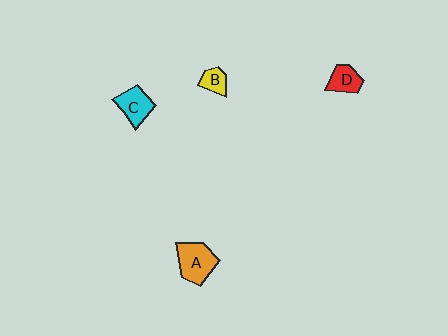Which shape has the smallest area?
Shape B (yellow).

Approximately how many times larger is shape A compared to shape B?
Approximately 2.3 times.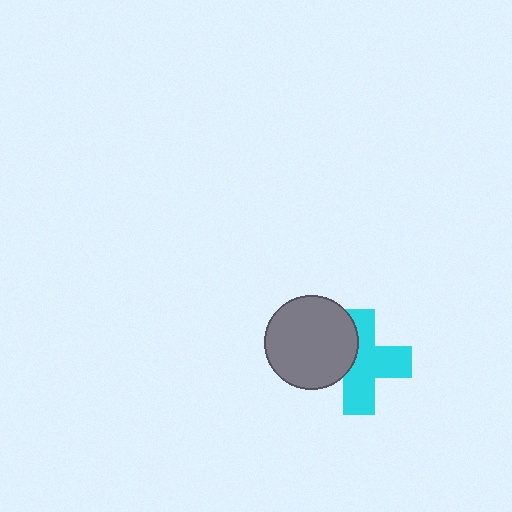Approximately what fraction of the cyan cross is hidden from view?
Roughly 34% of the cyan cross is hidden behind the gray circle.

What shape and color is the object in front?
The object in front is a gray circle.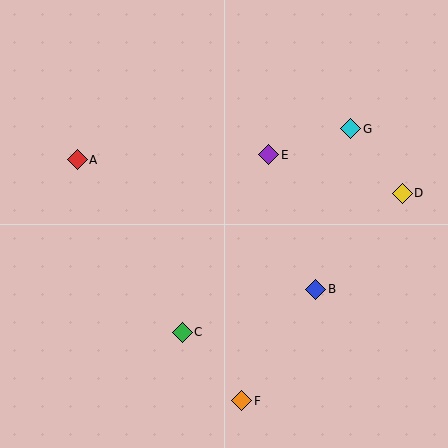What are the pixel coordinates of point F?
Point F is at (242, 401).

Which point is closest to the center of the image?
Point E at (269, 155) is closest to the center.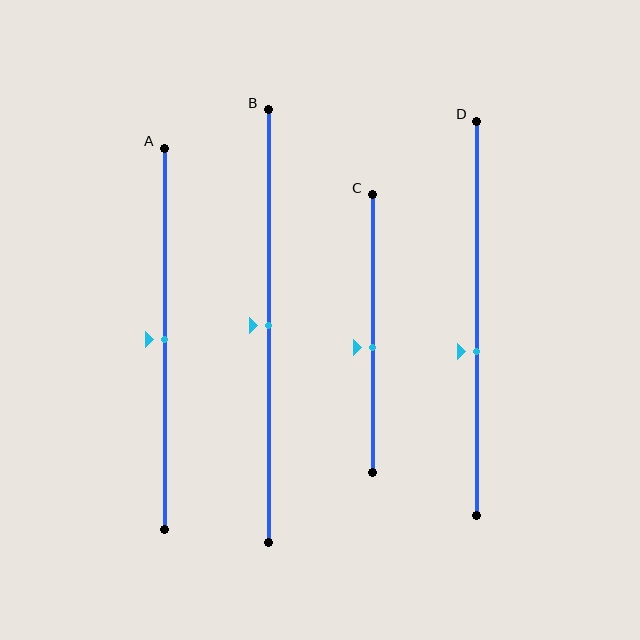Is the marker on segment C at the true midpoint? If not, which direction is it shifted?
No, the marker on segment C is shifted downward by about 5% of the segment length.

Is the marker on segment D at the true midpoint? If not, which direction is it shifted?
No, the marker on segment D is shifted downward by about 8% of the segment length.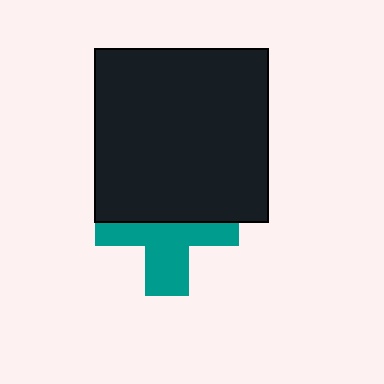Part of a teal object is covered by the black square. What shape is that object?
It is a cross.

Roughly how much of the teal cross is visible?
About half of it is visible (roughly 50%).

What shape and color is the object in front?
The object in front is a black square.